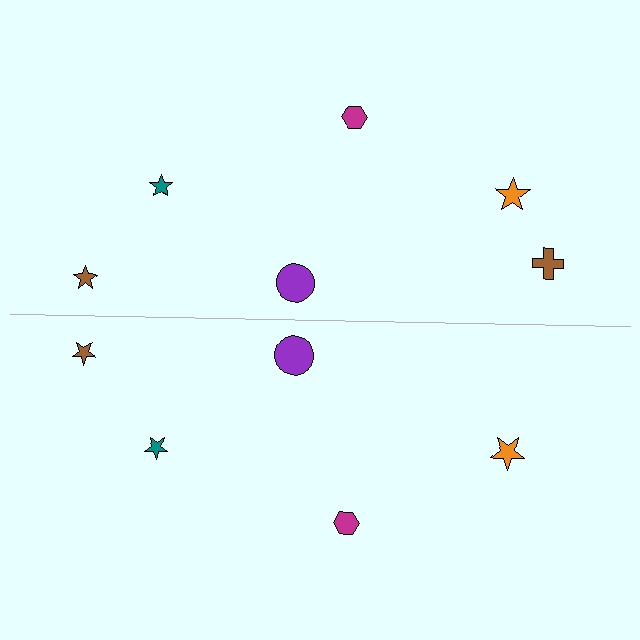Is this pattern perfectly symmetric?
No, the pattern is not perfectly symmetric. A brown cross is missing from the bottom side.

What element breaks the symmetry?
A brown cross is missing from the bottom side.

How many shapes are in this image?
There are 11 shapes in this image.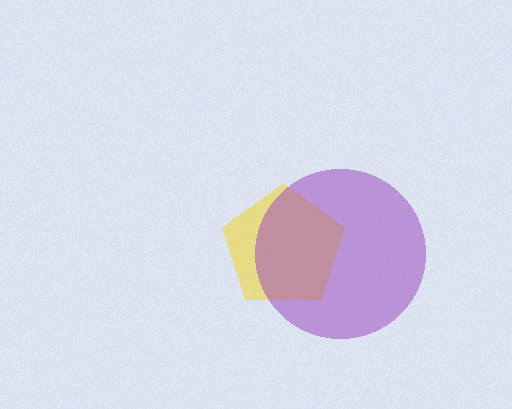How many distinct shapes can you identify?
There are 2 distinct shapes: a yellow pentagon, a purple circle.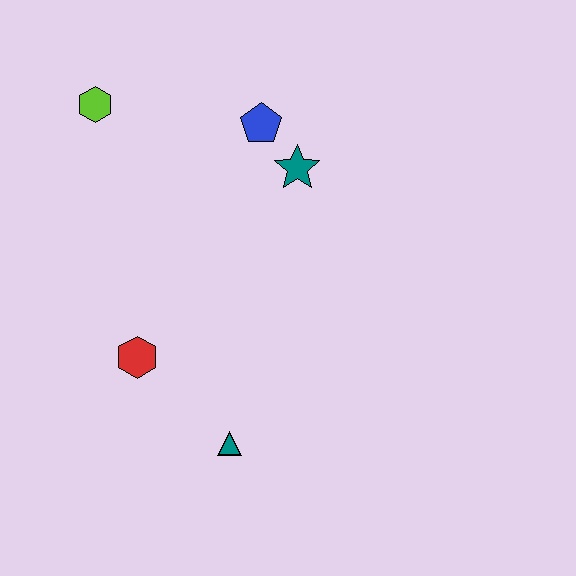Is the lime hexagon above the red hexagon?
Yes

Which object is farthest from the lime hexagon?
The teal triangle is farthest from the lime hexagon.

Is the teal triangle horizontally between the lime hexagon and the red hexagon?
No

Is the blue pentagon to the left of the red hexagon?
No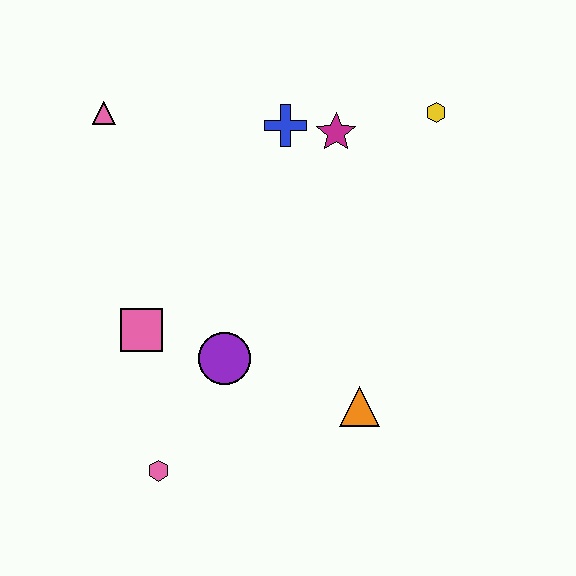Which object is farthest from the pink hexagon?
The yellow hexagon is farthest from the pink hexagon.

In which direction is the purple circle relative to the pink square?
The purple circle is to the right of the pink square.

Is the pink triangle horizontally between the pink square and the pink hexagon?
No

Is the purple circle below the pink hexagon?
No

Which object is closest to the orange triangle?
The purple circle is closest to the orange triangle.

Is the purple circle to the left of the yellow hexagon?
Yes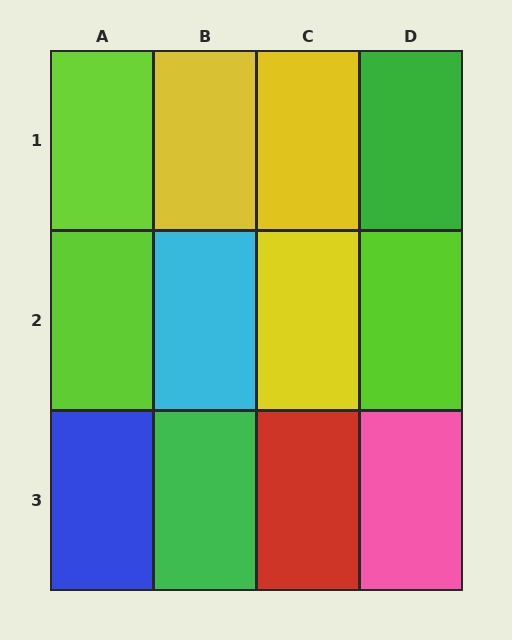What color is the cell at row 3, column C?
Red.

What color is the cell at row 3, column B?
Green.